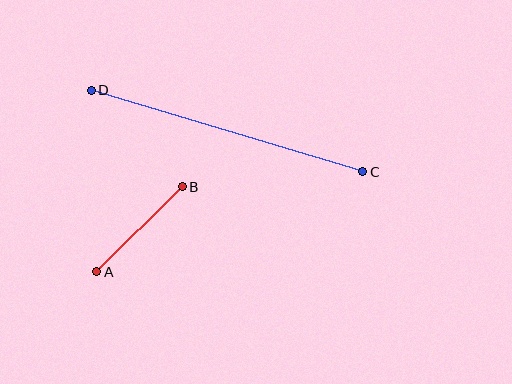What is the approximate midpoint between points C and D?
The midpoint is at approximately (227, 131) pixels.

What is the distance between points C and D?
The distance is approximately 284 pixels.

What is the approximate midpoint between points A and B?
The midpoint is at approximately (139, 229) pixels.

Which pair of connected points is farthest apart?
Points C and D are farthest apart.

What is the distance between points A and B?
The distance is approximately 120 pixels.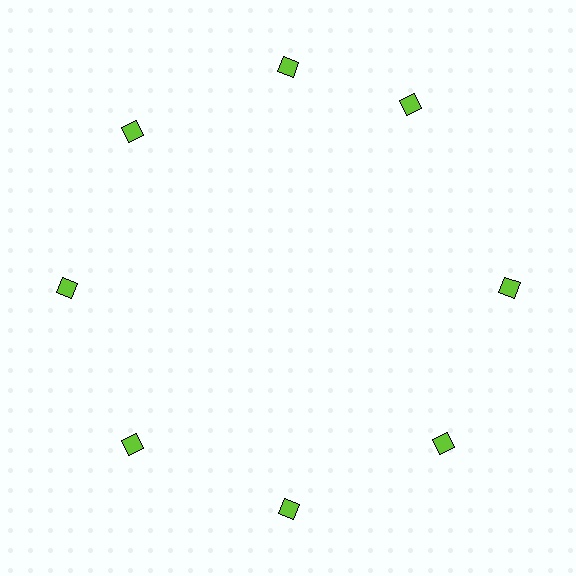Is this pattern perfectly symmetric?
No. The 8 lime diamonds are arranged in a ring, but one element near the 2 o'clock position is rotated out of alignment along the ring, breaking the 8-fold rotational symmetry.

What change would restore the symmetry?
The symmetry would be restored by rotating it back into even spacing with its neighbors so that all 8 diamonds sit at equal angles and equal distance from the center.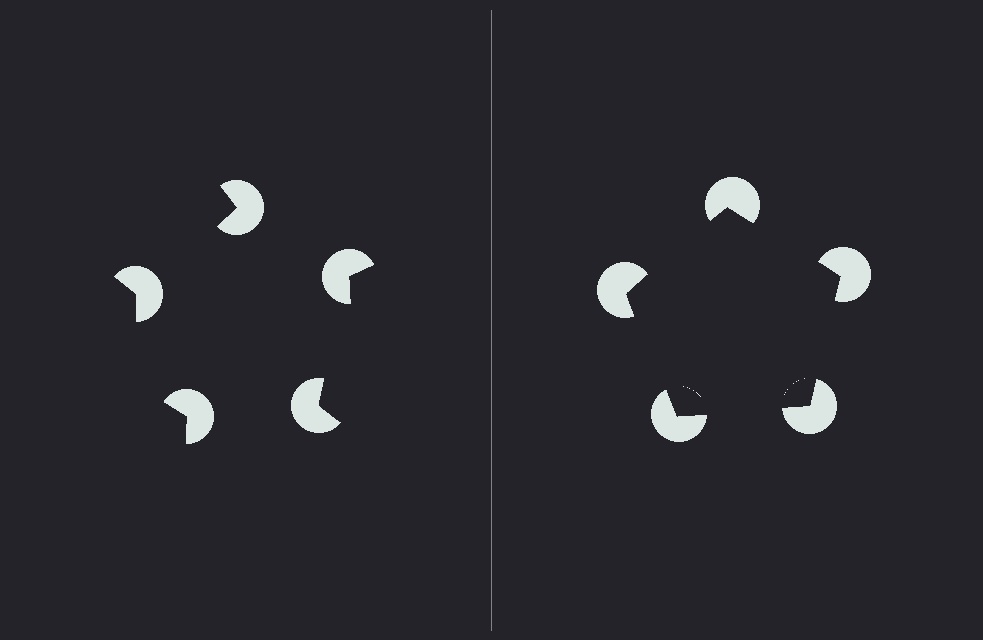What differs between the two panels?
The pac-man discs are positioned identically on both sides; only the wedge orientations differ. On the right they align to a pentagon; on the left they are misaligned.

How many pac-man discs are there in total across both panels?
10 — 5 on each side.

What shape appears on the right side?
An illusory pentagon.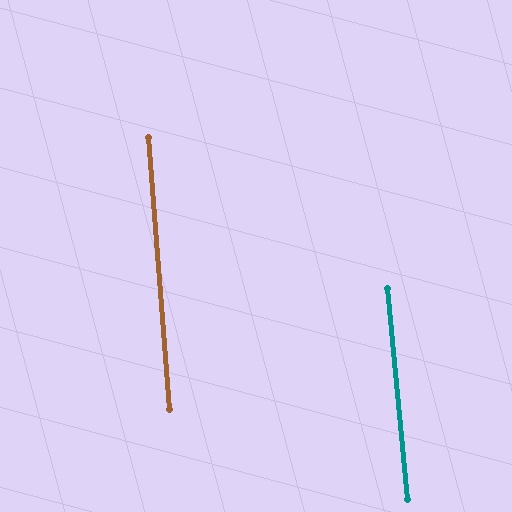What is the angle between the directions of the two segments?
Approximately 1 degree.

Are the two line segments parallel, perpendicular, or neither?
Parallel — their directions differ by only 0.9°.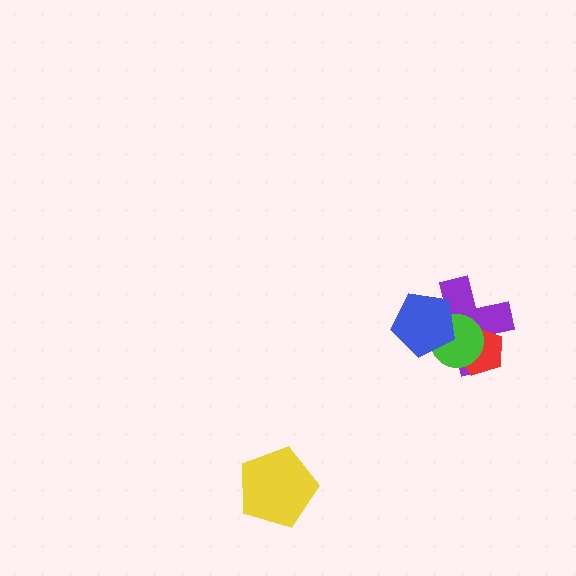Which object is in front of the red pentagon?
The green circle is in front of the red pentagon.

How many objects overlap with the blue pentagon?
2 objects overlap with the blue pentagon.